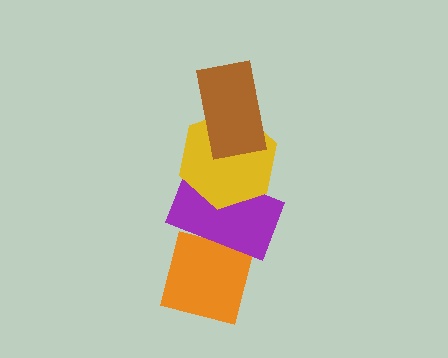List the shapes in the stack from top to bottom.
From top to bottom: the brown rectangle, the yellow hexagon, the purple rectangle, the orange square.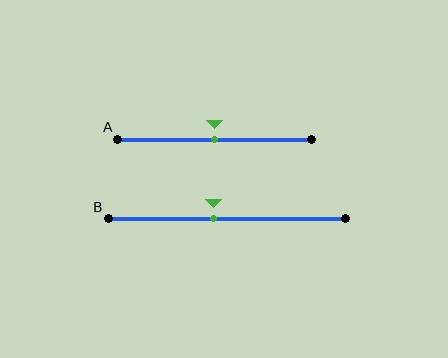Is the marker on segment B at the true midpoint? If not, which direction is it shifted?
No, the marker on segment B is shifted to the left by about 6% of the segment length.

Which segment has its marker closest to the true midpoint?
Segment A has its marker closest to the true midpoint.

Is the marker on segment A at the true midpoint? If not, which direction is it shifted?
Yes, the marker on segment A is at the true midpoint.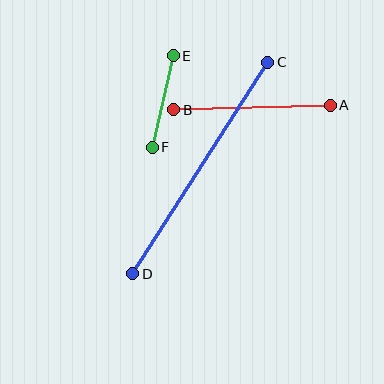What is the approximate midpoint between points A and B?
The midpoint is at approximately (252, 107) pixels.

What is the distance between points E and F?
The distance is approximately 94 pixels.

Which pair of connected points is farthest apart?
Points C and D are farthest apart.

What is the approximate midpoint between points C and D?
The midpoint is at approximately (200, 168) pixels.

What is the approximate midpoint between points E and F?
The midpoint is at approximately (163, 102) pixels.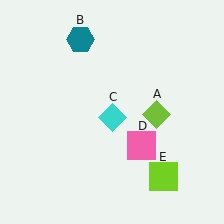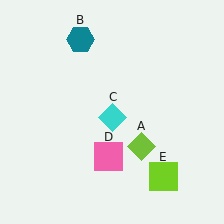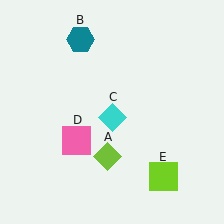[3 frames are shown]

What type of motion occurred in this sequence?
The lime diamond (object A), pink square (object D) rotated clockwise around the center of the scene.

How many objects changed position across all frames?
2 objects changed position: lime diamond (object A), pink square (object D).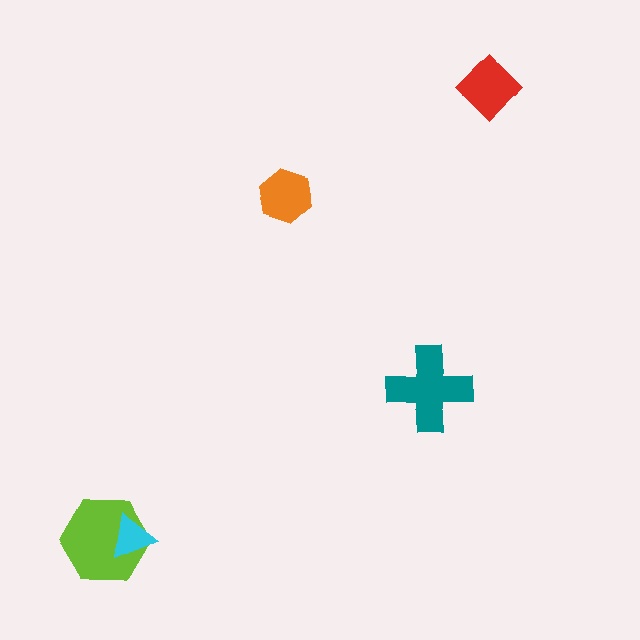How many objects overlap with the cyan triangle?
1 object overlaps with the cyan triangle.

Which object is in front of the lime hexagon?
The cyan triangle is in front of the lime hexagon.